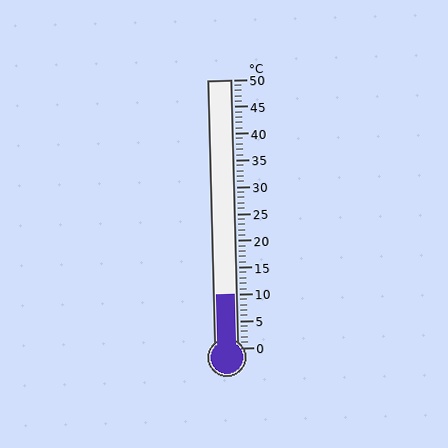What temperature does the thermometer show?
The thermometer shows approximately 10°C.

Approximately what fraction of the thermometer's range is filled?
The thermometer is filled to approximately 20% of its range.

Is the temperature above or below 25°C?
The temperature is below 25°C.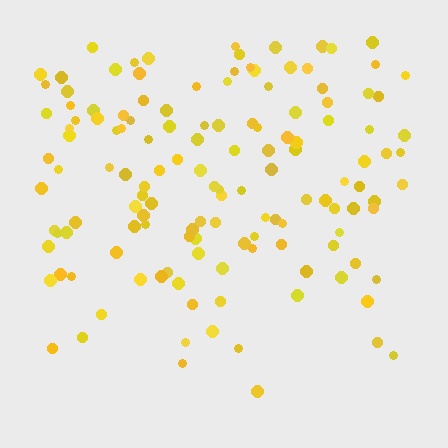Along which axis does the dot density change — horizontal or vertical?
Vertical.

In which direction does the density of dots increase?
From bottom to top, with the top side densest.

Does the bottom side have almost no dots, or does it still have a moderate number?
Still a moderate number, just noticeably fewer than the top.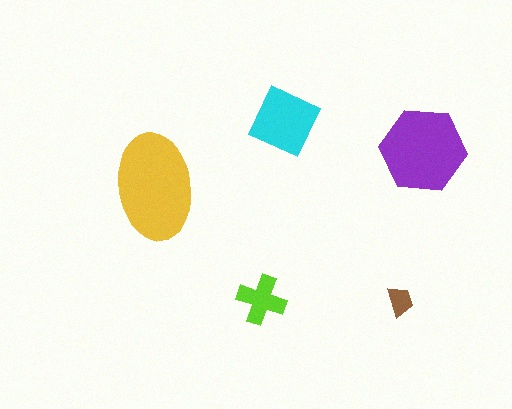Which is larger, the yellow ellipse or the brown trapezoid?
The yellow ellipse.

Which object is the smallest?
The brown trapezoid.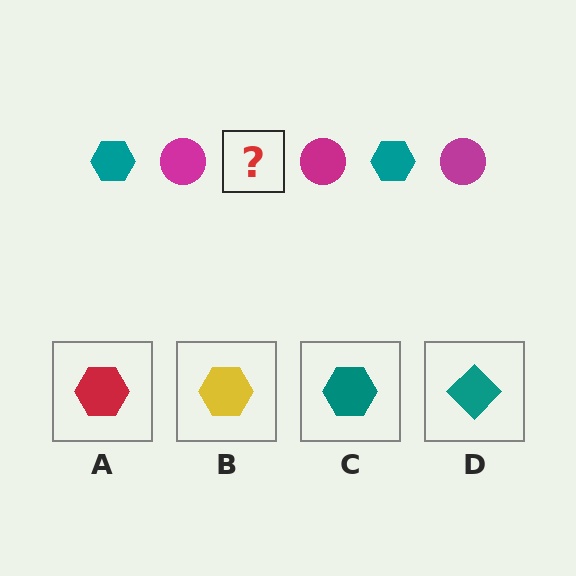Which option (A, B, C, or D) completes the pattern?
C.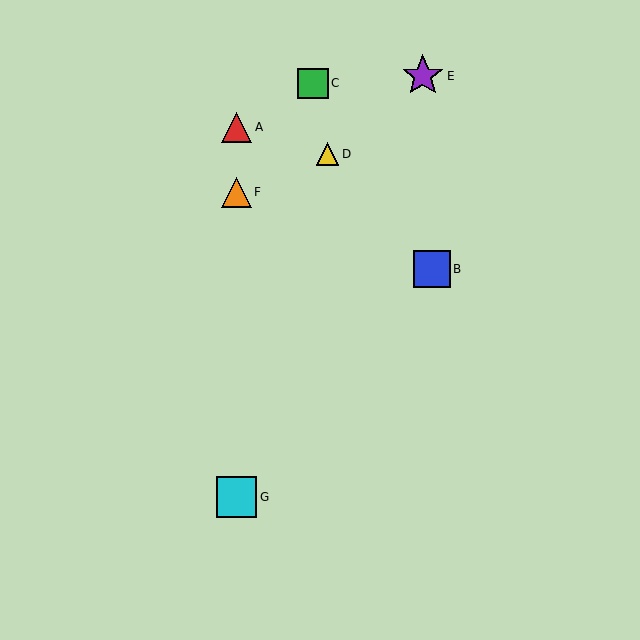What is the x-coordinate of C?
Object C is at x≈313.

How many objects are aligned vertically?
3 objects (A, F, G) are aligned vertically.